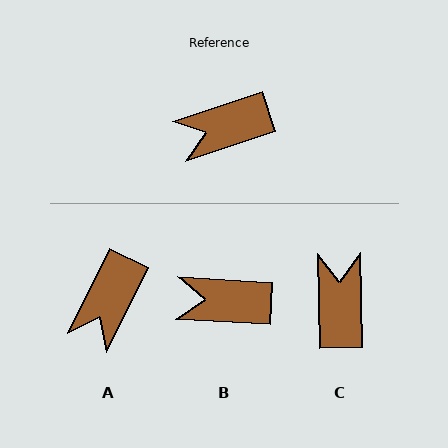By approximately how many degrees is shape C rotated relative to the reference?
Approximately 107 degrees clockwise.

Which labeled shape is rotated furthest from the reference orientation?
C, about 107 degrees away.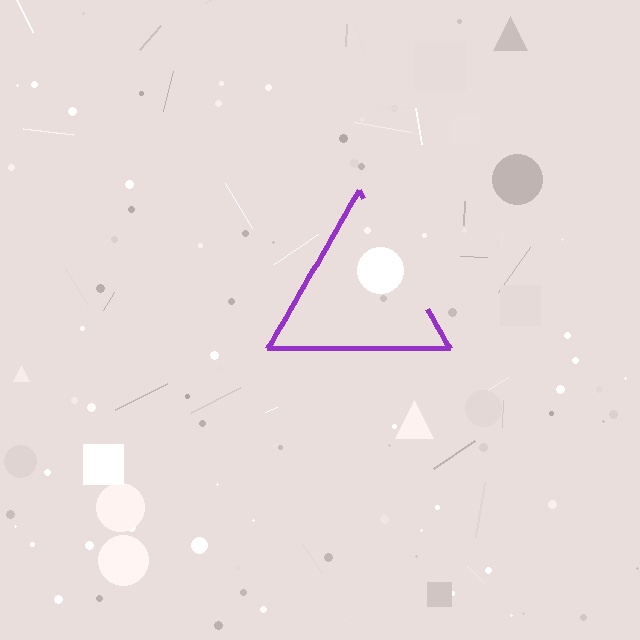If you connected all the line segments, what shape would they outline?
They would outline a triangle.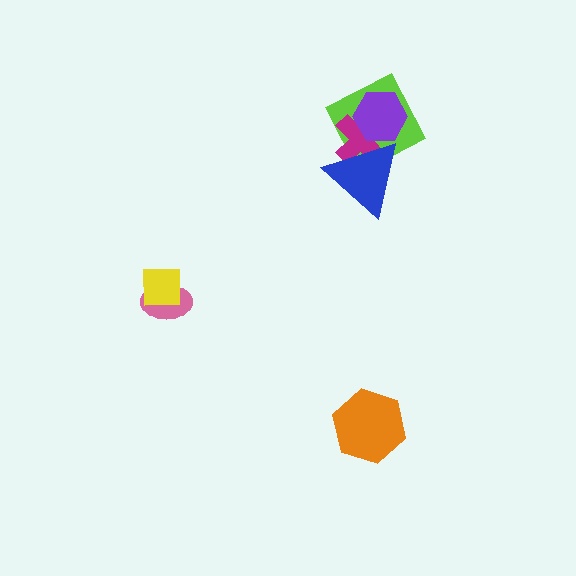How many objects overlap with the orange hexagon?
0 objects overlap with the orange hexagon.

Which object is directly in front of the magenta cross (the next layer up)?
The purple hexagon is directly in front of the magenta cross.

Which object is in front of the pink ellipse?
The yellow square is in front of the pink ellipse.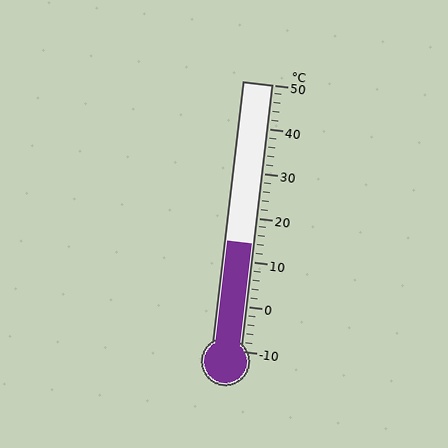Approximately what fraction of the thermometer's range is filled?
The thermometer is filled to approximately 40% of its range.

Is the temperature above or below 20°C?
The temperature is below 20°C.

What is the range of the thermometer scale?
The thermometer scale ranges from -10°C to 50°C.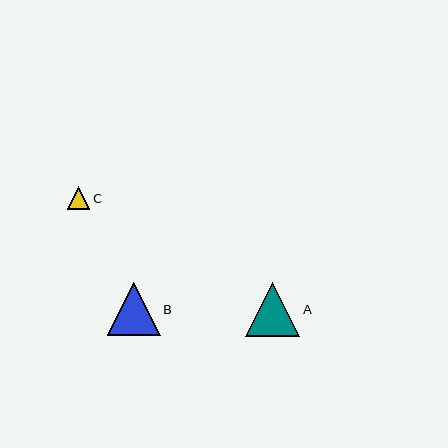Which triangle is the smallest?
Triangle C is the smallest with a size of approximately 23 pixels.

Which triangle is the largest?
Triangle A is the largest with a size of approximately 54 pixels.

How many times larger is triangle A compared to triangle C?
Triangle A is approximately 2.4 times the size of triangle C.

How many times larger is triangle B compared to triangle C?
Triangle B is approximately 2.3 times the size of triangle C.